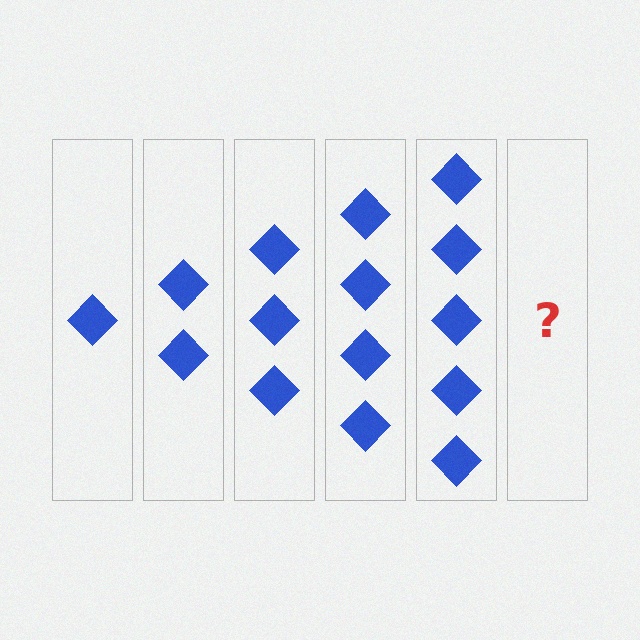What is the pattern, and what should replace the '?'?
The pattern is that each step adds one more diamond. The '?' should be 6 diamonds.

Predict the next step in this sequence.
The next step is 6 diamonds.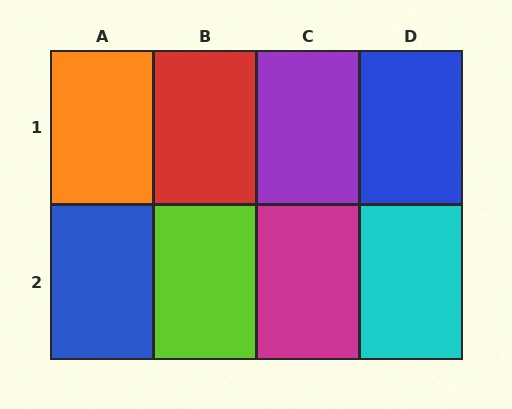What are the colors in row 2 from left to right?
Blue, lime, magenta, cyan.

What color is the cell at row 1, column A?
Orange.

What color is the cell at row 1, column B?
Red.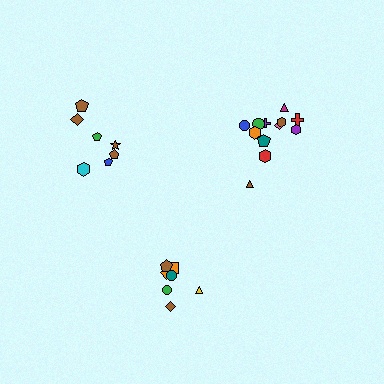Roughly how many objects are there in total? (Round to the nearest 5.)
Roughly 25 objects in total.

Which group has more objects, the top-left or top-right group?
The top-right group.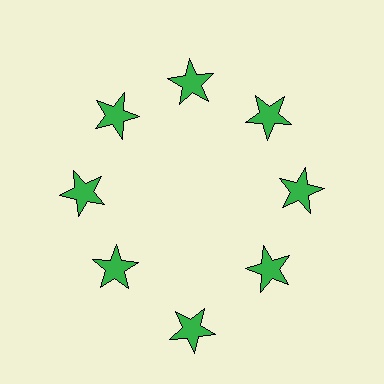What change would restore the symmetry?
The symmetry would be restored by moving it inward, back onto the ring so that all 8 stars sit at equal angles and equal distance from the center.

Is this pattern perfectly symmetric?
No. The 8 green stars are arranged in a ring, but one element near the 6 o'clock position is pushed outward from the center, breaking the 8-fold rotational symmetry.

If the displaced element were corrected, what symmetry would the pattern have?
It would have 8-fold rotational symmetry — the pattern would map onto itself every 45 degrees.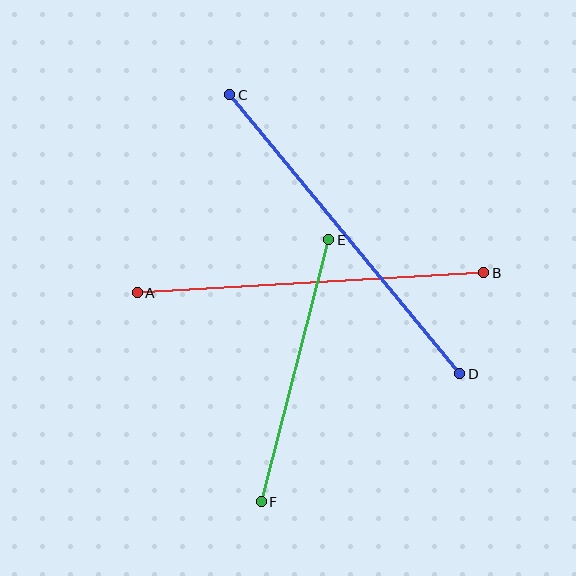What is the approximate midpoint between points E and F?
The midpoint is at approximately (295, 371) pixels.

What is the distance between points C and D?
The distance is approximately 362 pixels.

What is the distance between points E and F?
The distance is approximately 271 pixels.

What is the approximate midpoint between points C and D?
The midpoint is at approximately (345, 234) pixels.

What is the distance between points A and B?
The distance is approximately 347 pixels.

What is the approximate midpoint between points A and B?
The midpoint is at approximately (311, 283) pixels.